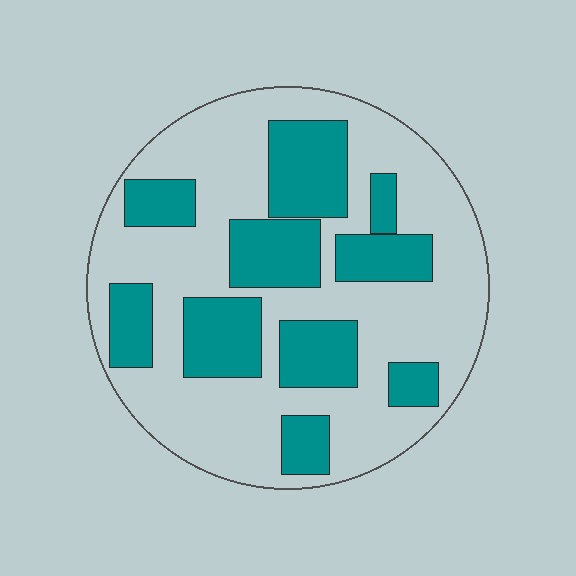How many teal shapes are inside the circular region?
10.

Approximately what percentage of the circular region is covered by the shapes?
Approximately 35%.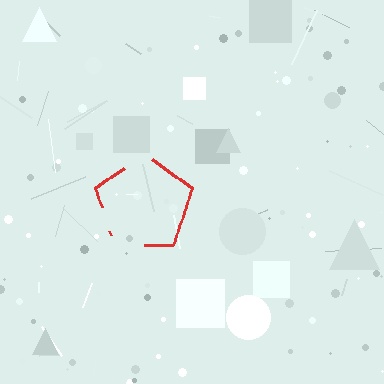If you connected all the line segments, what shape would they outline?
They would outline a pentagon.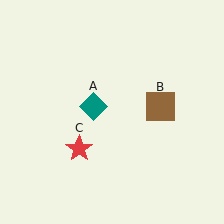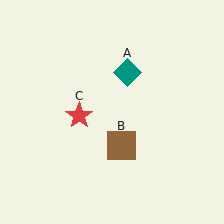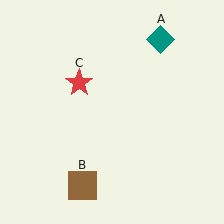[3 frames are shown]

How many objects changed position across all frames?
3 objects changed position: teal diamond (object A), brown square (object B), red star (object C).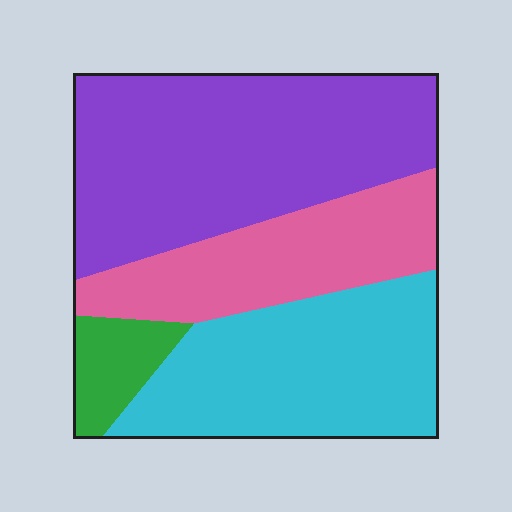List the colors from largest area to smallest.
From largest to smallest: purple, cyan, pink, green.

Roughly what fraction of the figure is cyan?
Cyan takes up between a quarter and a half of the figure.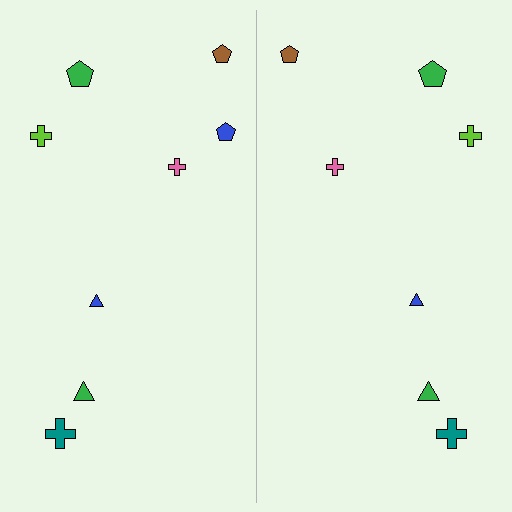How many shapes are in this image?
There are 15 shapes in this image.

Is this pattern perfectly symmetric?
No, the pattern is not perfectly symmetric. A blue pentagon is missing from the right side.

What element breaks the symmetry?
A blue pentagon is missing from the right side.